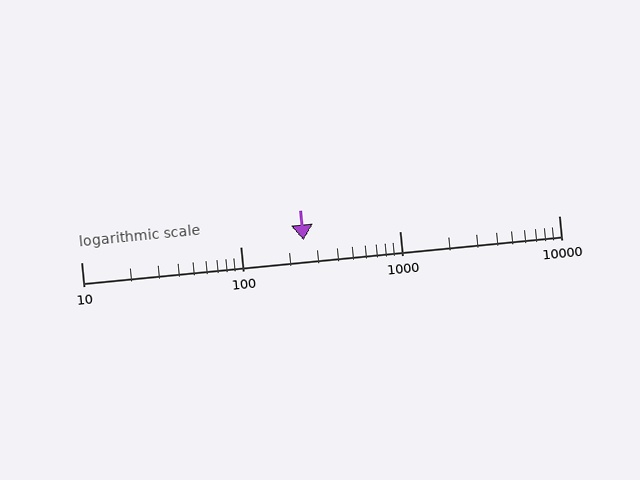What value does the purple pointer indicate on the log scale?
The pointer indicates approximately 250.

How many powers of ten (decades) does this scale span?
The scale spans 3 decades, from 10 to 10000.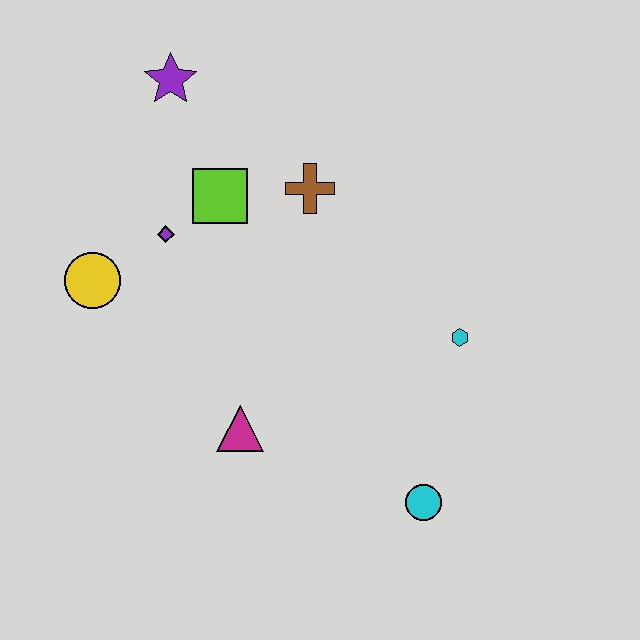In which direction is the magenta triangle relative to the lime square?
The magenta triangle is below the lime square.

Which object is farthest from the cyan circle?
The purple star is farthest from the cyan circle.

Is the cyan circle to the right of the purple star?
Yes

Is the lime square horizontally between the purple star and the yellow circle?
No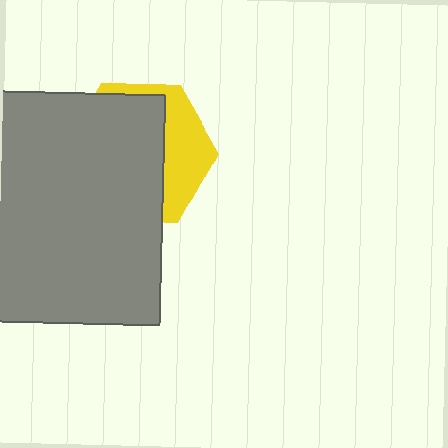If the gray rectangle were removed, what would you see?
You would see the complete yellow hexagon.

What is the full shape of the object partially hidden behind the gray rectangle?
The partially hidden object is a yellow hexagon.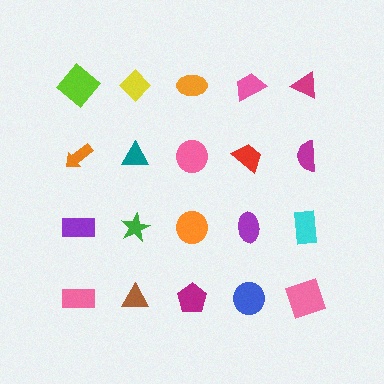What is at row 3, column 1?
A purple rectangle.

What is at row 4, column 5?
A pink square.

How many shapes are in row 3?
5 shapes.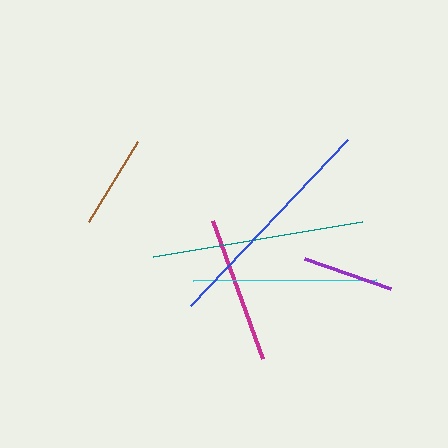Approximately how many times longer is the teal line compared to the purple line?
The teal line is approximately 2.3 times the length of the purple line.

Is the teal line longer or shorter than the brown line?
The teal line is longer than the brown line.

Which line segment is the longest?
The blue line is the longest at approximately 228 pixels.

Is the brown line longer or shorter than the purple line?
The brown line is longer than the purple line.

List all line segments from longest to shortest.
From longest to shortest: blue, teal, cyan, magenta, brown, purple.